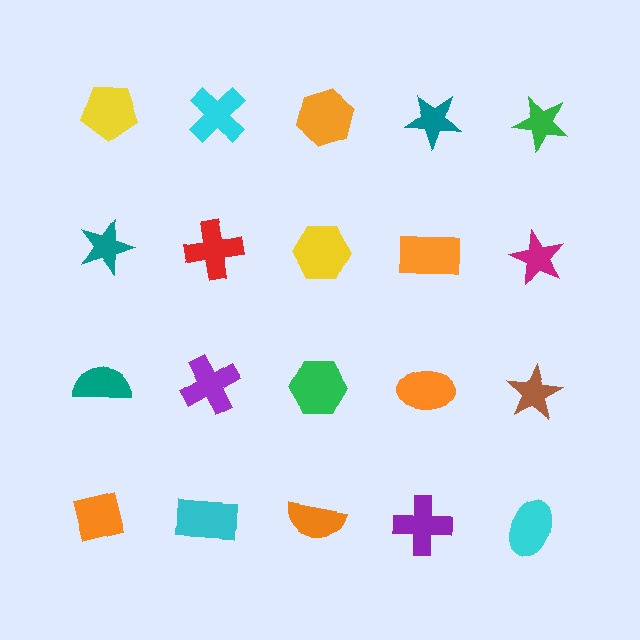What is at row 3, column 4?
An orange ellipse.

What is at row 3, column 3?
A green hexagon.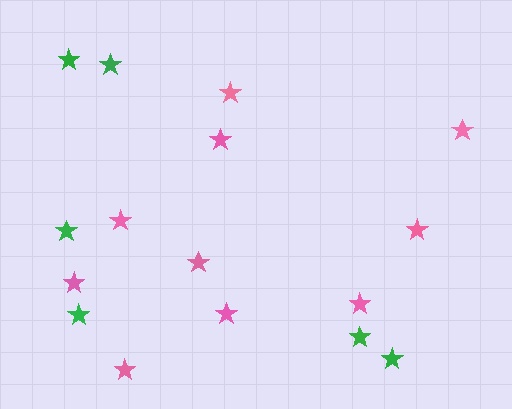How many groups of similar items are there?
There are 2 groups: one group of green stars (6) and one group of pink stars (10).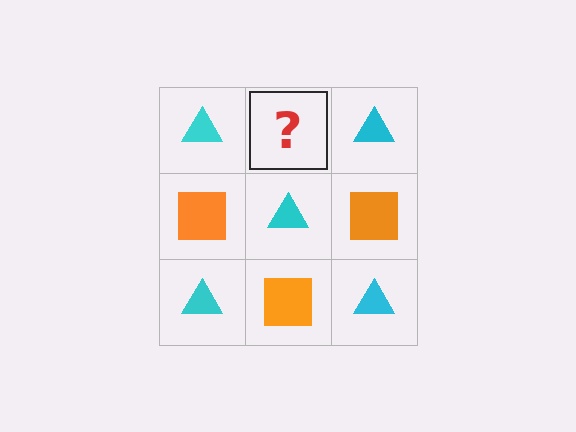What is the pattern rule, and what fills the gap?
The rule is that it alternates cyan triangle and orange square in a checkerboard pattern. The gap should be filled with an orange square.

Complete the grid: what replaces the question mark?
The question mark should be replaced with an orange square.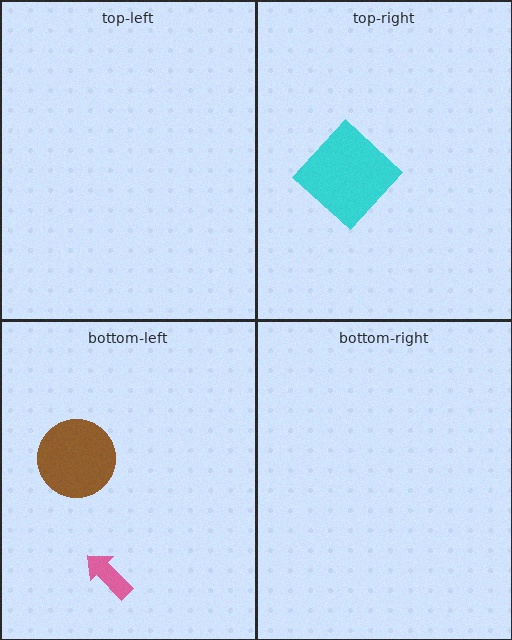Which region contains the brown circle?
The bottom-left region.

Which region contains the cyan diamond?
The top-right region.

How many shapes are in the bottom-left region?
2.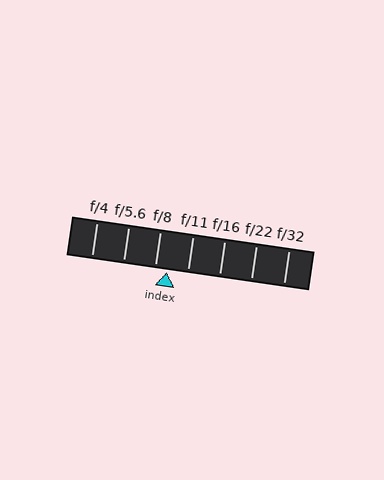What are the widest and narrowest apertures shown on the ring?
The widest aperture shown is f/4 and the narrowest is f/32.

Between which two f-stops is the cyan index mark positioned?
The index mark is between f/8 and f/11.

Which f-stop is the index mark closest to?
The index mark is closest to f/8.